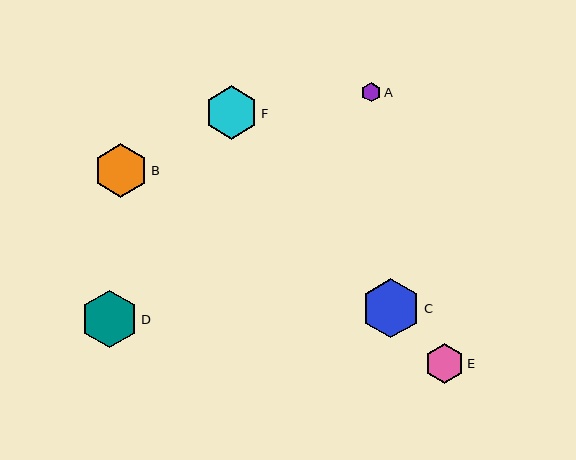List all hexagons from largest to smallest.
From largest to smallest: C, D, B, F, E, A.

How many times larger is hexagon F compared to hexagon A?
Hexagon F is approximately 2.7 times the size of hexagon A.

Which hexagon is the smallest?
Hexagon A is the smallest with a size of approximately 20 pixels.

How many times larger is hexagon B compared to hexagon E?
Hexagon B is approximately 1.4 times the size of hexagon E.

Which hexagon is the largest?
Hexagon C is the largest with a size of approximately 59 pixels.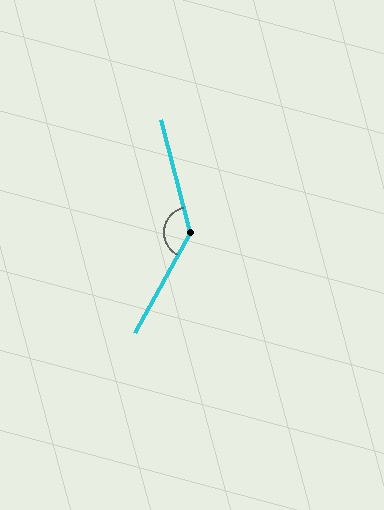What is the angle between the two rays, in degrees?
Approximately 137 degrees.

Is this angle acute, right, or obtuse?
It is obtuse.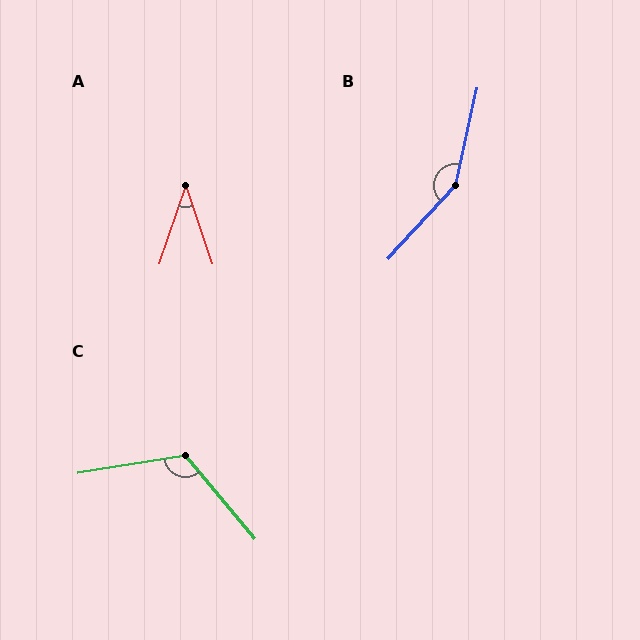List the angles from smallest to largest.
A (37°), C (121°), B (150°).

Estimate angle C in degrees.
Approximately 121 degrees.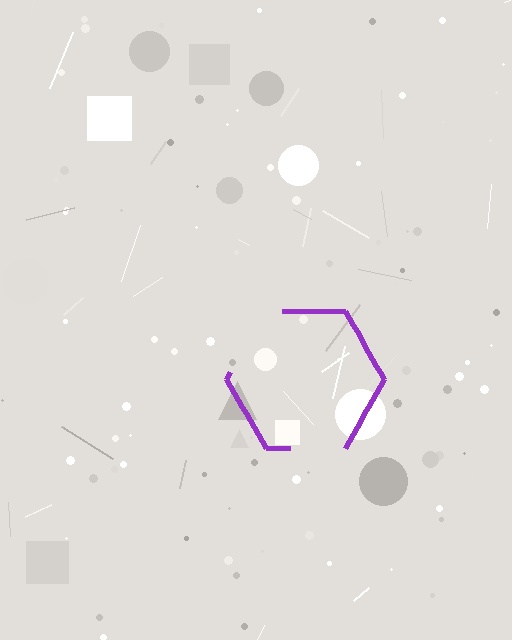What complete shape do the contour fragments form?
The contour fragments form a hexagon.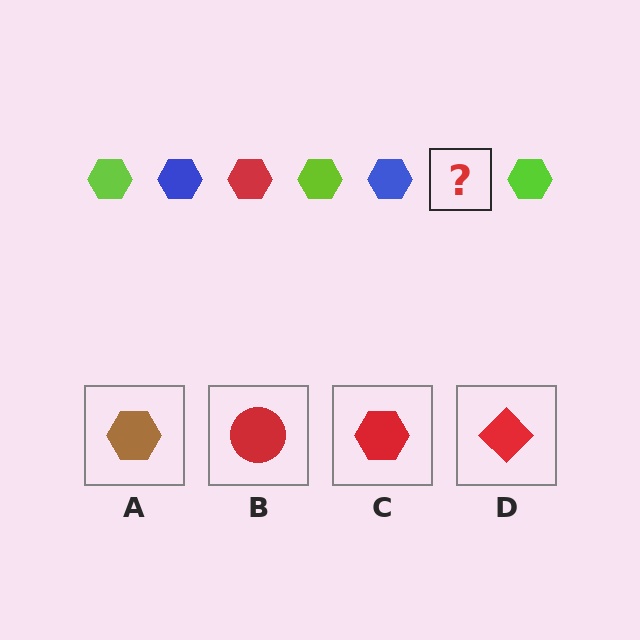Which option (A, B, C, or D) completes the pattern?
C.